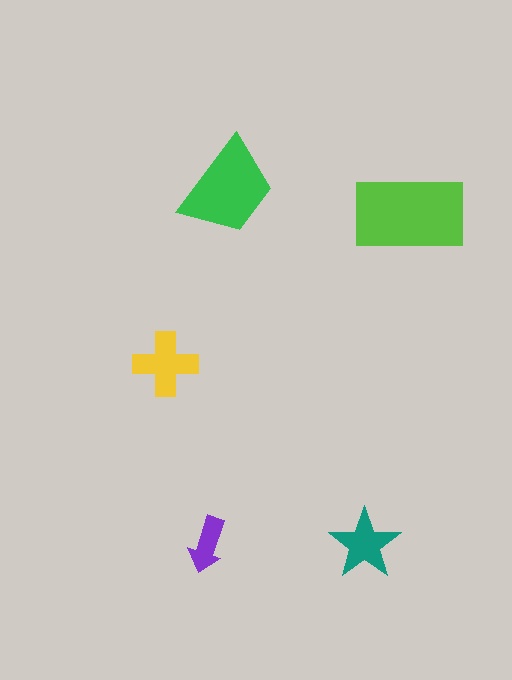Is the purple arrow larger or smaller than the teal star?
Smaller.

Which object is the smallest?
The purple arrow.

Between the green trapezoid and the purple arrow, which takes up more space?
The green trapezoid.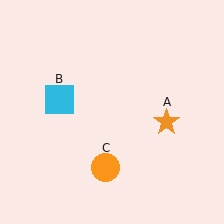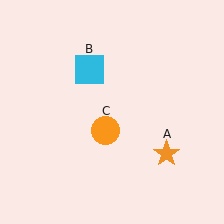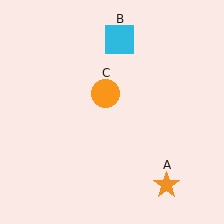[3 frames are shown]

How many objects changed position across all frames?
3 objects changed position: orange star (object A), cyan square (object B), orange circle (object C).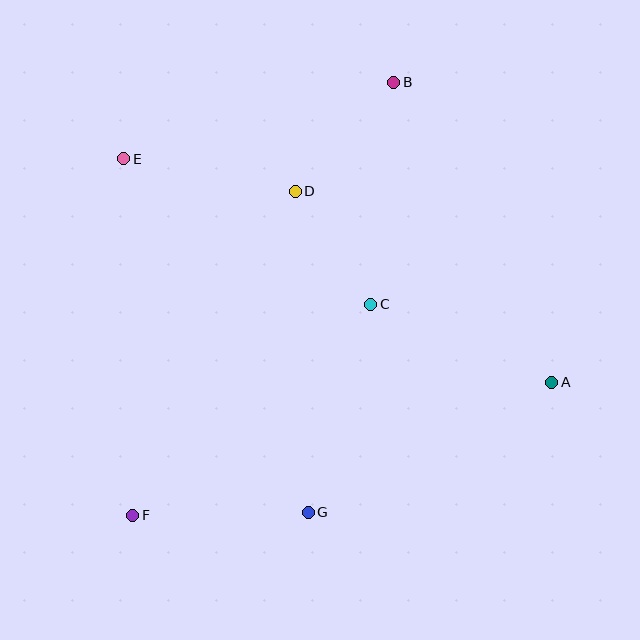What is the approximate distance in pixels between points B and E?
The distance between B and E is approximately 281 pixels.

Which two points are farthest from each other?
Points B and F are farthest from each other.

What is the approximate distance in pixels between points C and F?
The distance between C and F is approximately 318 pixels.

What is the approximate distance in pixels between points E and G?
The distance between E and G is approximately 399 pixels.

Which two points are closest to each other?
Points C and D are closest to each other.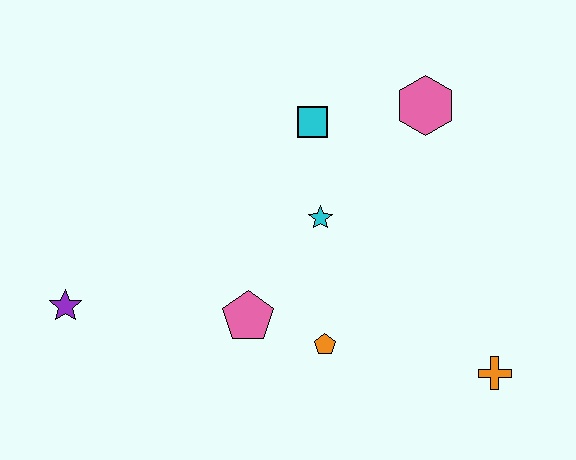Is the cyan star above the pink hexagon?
No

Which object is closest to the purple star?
The pink pentagon is closest to the purple star.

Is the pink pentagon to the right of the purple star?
Yes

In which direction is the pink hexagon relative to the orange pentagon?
The pink hexagon is above the orange pentagon.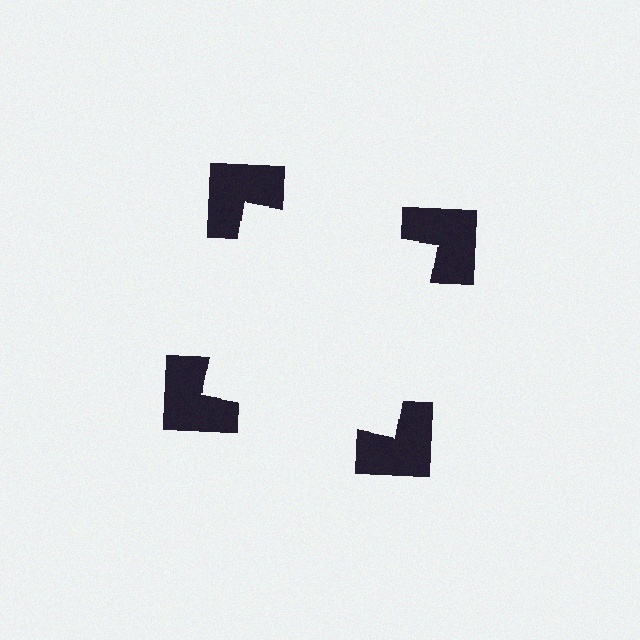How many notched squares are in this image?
There are 4 — one at each vertex of the illusory square.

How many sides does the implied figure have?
4 sides.